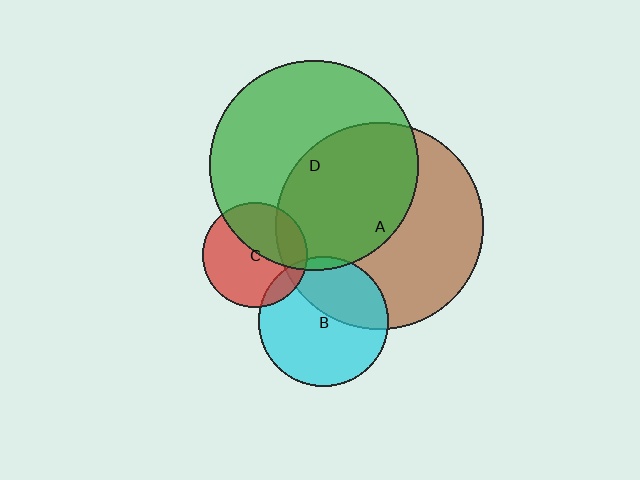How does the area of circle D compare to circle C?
Approximately 4.0 times.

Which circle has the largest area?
Circle D (green).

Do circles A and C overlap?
Yes.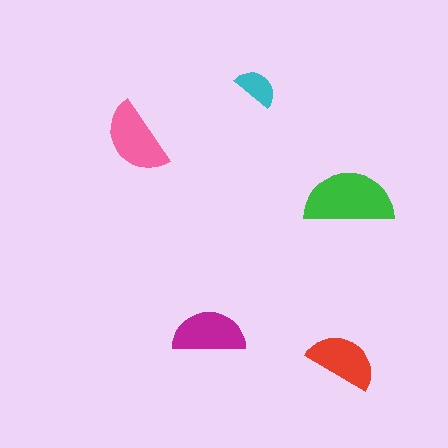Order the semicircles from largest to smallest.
the green one, the pink one, the magenta one, the red one, the cyan one.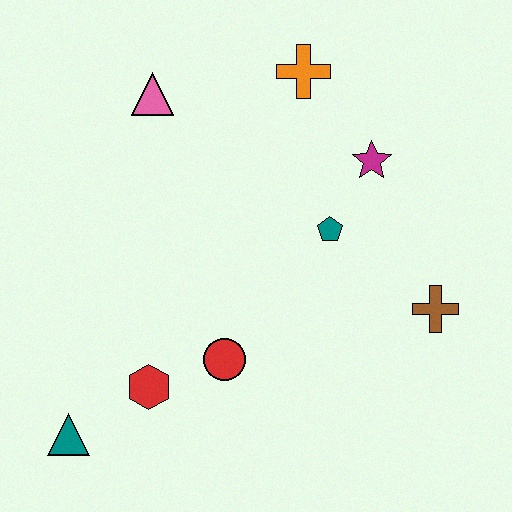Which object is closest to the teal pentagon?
The magenta star is closest to the teal pentagon.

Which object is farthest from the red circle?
The orange cross is farthest from the red circle.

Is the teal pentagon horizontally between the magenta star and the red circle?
Yes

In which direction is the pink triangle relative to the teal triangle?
The pink triangle is above the teal triangle.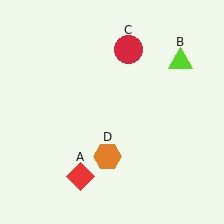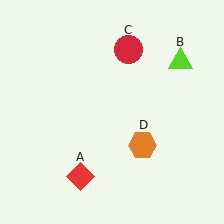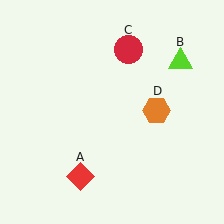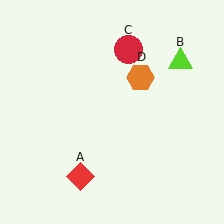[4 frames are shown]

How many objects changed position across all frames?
1 object changed position: orange hexagon (object D).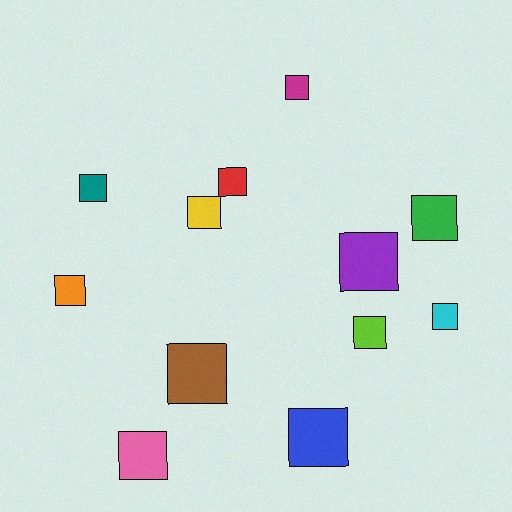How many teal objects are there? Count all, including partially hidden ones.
There is 1 teal object.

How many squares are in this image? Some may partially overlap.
There are 12 squares.